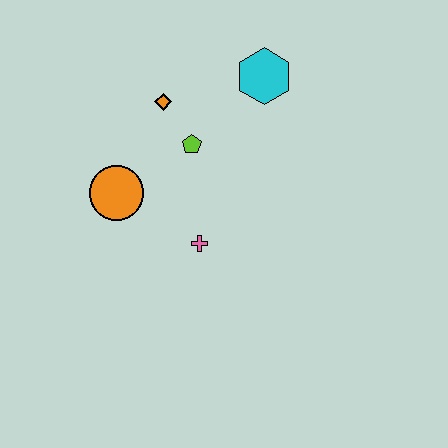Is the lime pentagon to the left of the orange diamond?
No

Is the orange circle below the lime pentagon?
Yes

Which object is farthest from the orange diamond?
The pink cross is farthest from the orange diamond.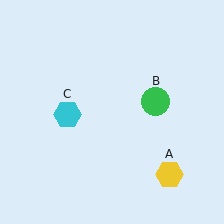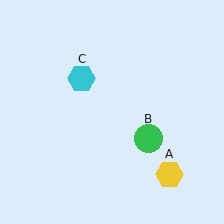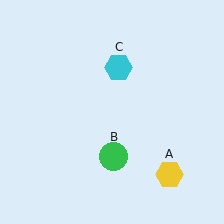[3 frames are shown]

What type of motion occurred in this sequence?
The green circle (object B), cyan hexagon (object C) rotated clockwise around the center of the scene.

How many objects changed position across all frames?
2 objects changed position: green circle (object B), cyan hexagon (object C).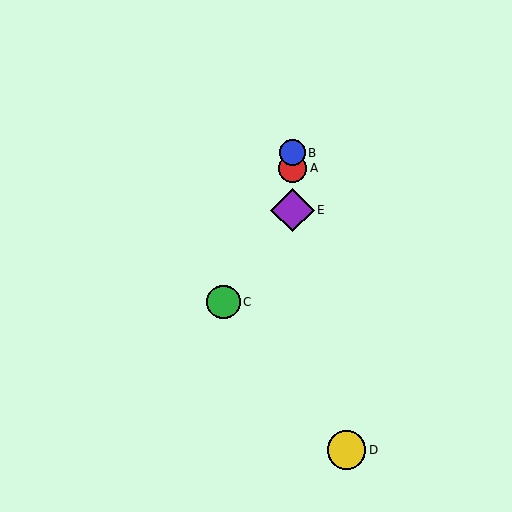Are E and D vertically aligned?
No, E is at x≈292 and D is at x≈346.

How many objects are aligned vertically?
3 objects (A, B, E) are aligned vertically.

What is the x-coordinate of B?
Object B is at x≈292.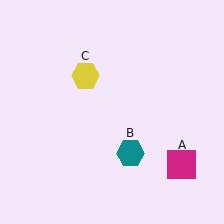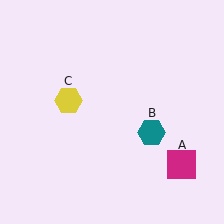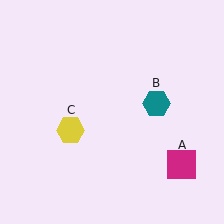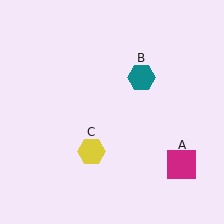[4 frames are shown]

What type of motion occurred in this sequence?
The teal hexagon (object B), yellow hexagon (object C) rotated counterclockwise around the center of the scene.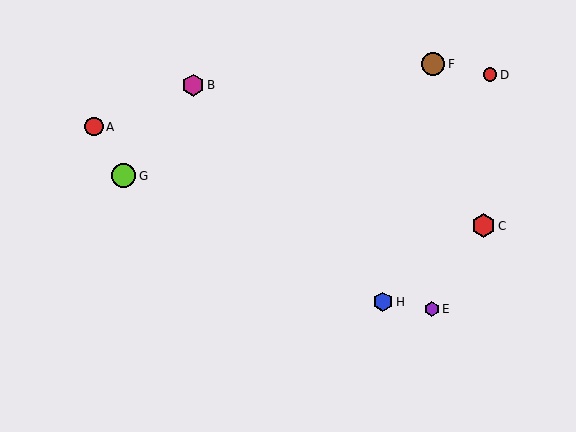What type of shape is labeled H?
Shape H is a blue hexagon.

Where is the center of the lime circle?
The center of the lime circle is at (124, 176).